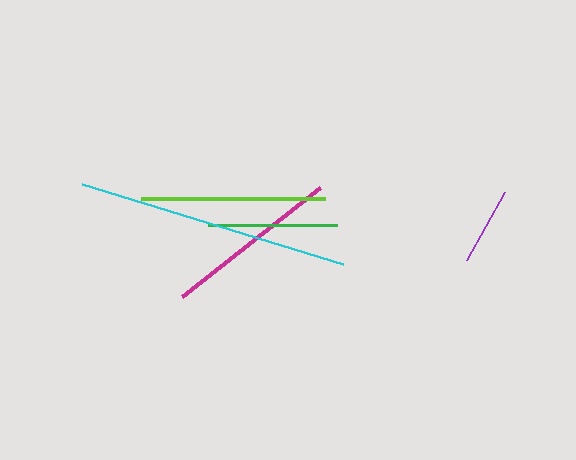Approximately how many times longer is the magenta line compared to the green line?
The magenta line is approximately 1.4 times the length of the green line.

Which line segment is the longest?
The cyan line is the longest at approximately 273 pixels.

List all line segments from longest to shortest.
From longest to shortest: cyan, lime, magenta, green, purple.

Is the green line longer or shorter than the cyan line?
The cyan line is longer than the green line.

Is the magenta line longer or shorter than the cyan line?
The cyan line is longer than the magenta line.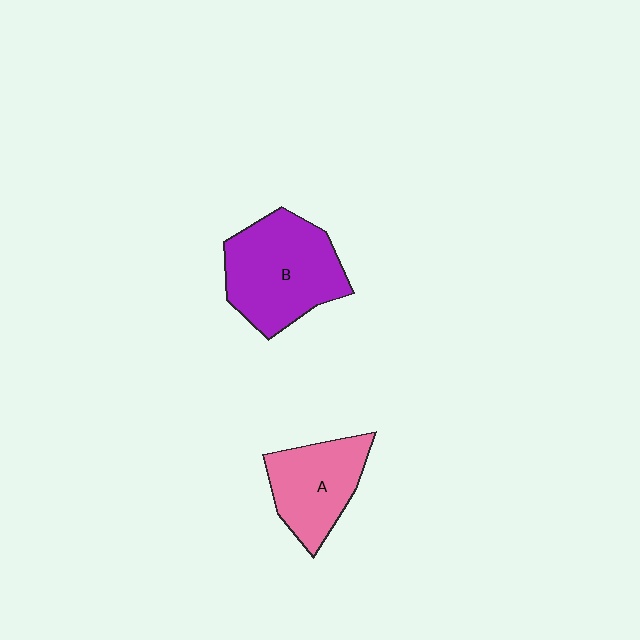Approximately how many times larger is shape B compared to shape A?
Approximately 1.4 times.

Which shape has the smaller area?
Shape A (pink).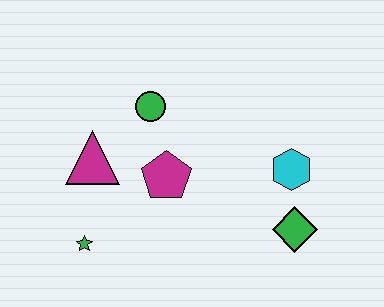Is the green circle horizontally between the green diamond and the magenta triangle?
Yes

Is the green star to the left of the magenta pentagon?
Yes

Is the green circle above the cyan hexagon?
Yes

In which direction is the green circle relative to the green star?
The green circle is above the green star.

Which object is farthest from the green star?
The cyan hexagon is farthest from the green star.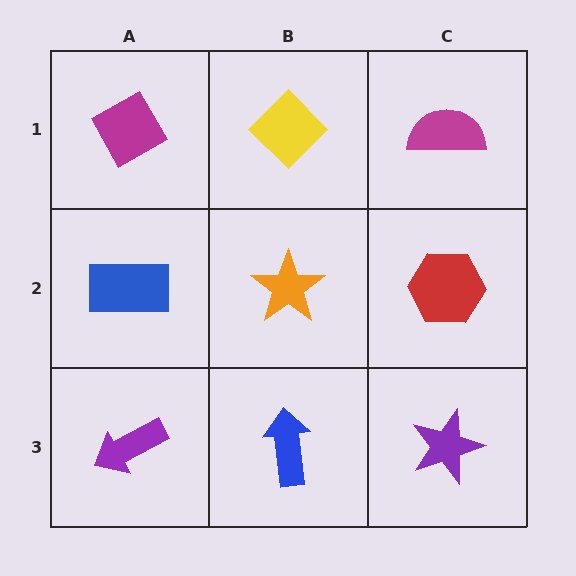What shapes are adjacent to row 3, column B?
An orange star (row 2, column B), a purple arrow (row 3, column A), a purple star (row 3, column C).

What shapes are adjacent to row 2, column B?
A yellow diamond (row 1, column B), a blue arrow (row 3, column B), a blue rectangle (row 2, column A), a red hexagon (row 2, column C).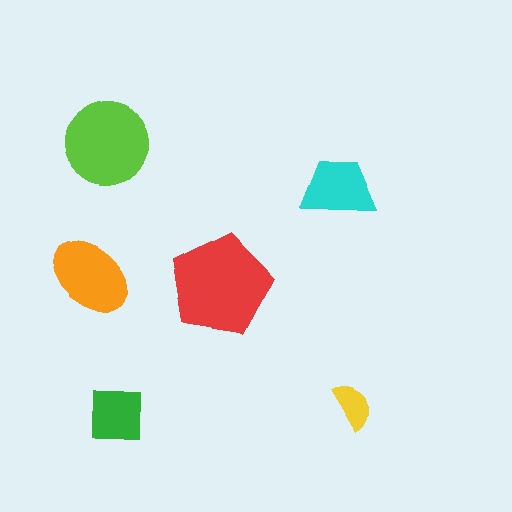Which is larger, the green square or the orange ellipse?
The orange ellipse.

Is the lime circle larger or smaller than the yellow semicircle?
Larger.